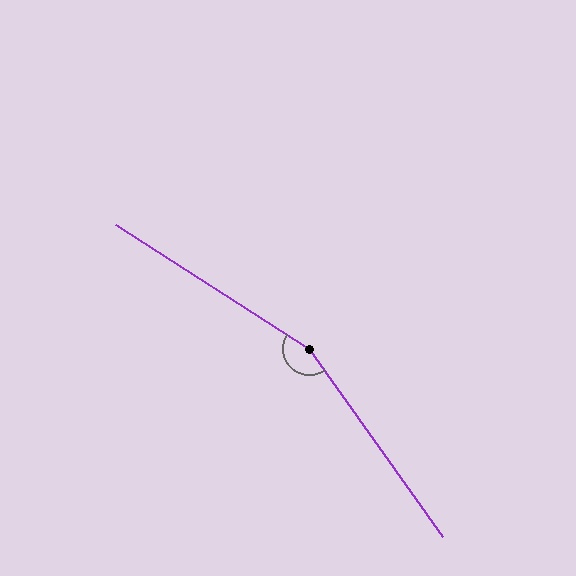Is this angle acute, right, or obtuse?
It is obtuse.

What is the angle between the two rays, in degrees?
Approximately 158 degrees.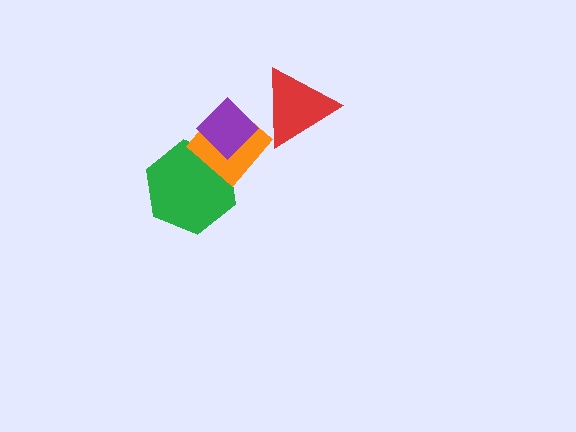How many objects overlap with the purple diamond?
2 objects overlap with the purple diamond.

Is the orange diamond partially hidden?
Yes, it is partially covered by another shape.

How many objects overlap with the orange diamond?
3 objects overlap with the orange diamond.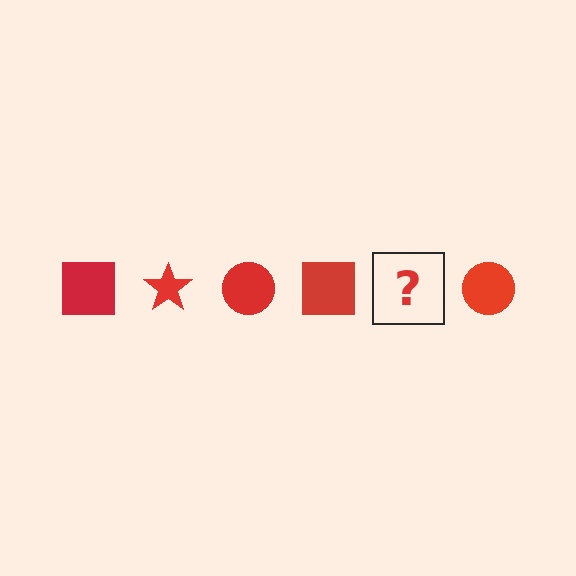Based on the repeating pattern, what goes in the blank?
The blank should be a red star.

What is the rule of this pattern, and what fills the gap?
The rule is that the pattern cycles through square, star, circle shapes in red. The gap should be filled with a red star.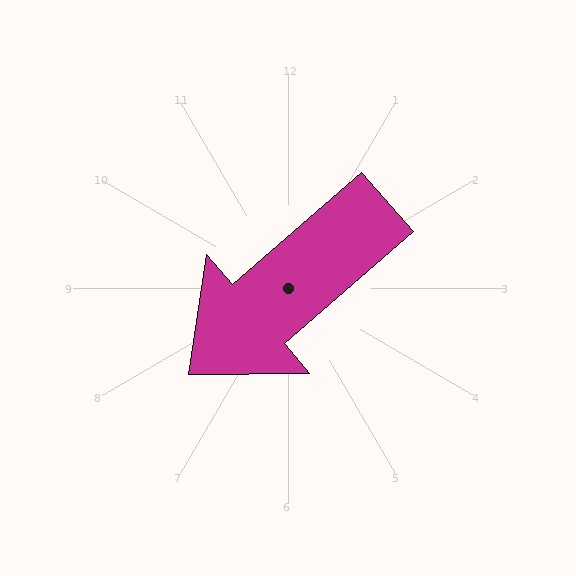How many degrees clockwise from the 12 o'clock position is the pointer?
Approximately 229 degrees.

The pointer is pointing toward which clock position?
Roughly 8 o'clock.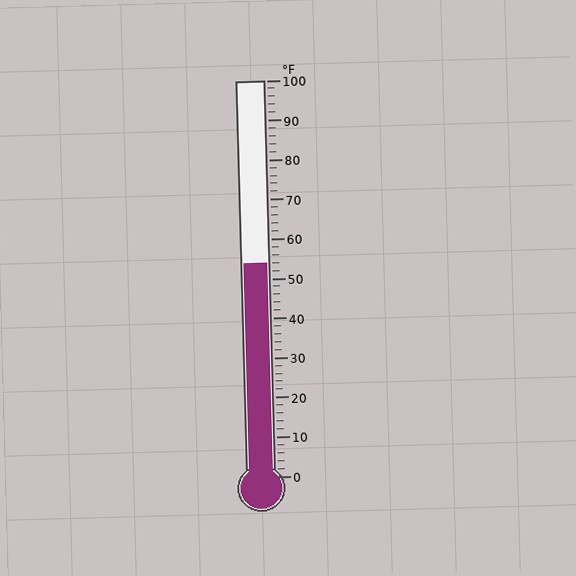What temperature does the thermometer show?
The thermometer shows approximately 54°F.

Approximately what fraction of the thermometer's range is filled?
The thermometer is filled to approximately 55% of its range.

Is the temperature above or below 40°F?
The temperature is above 40°F.